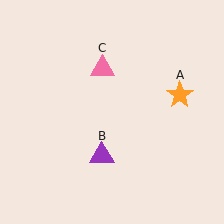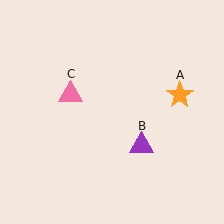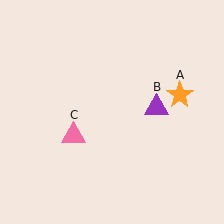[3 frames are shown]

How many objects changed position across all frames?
2 objects changed position: purple triangle (object B), pink triangle (object C).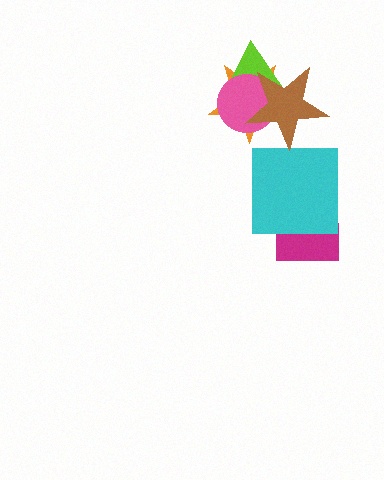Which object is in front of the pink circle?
The brown star is in front of the pink circle.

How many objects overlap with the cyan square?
1 object overlaps with the cyan square.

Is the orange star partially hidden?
Yes, it is partially covered by another shape.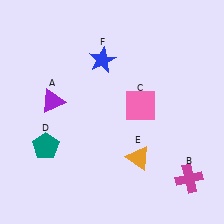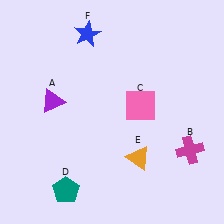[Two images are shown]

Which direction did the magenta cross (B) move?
The magenta cross (B) moved up.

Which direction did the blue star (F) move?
The blue star (F) moved up.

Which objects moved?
The objects that moved are: the magenta cross (B), the teal pentagon (D), the blue star (F).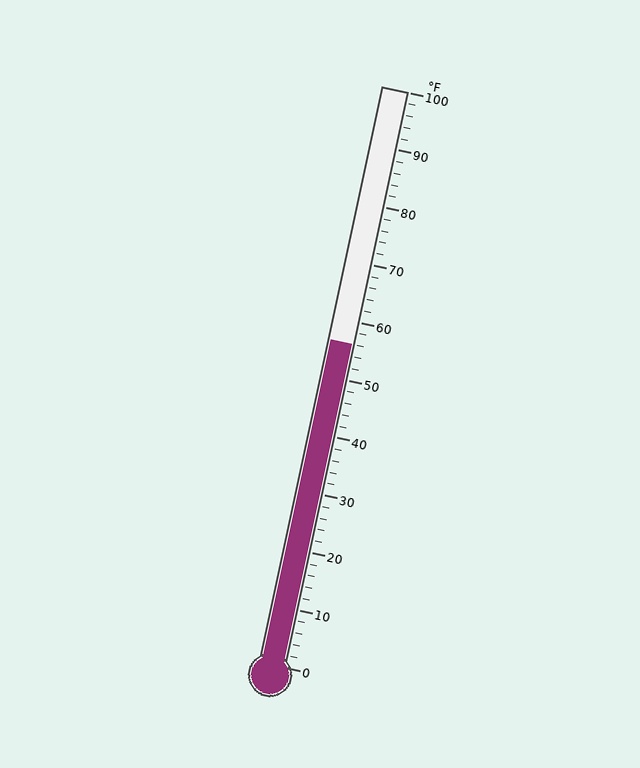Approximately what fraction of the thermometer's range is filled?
The thermometer is filled to approximately 55% of its range.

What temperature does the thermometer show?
The thermometer shows approximately 56°F.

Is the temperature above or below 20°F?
The temperature is above 20°F.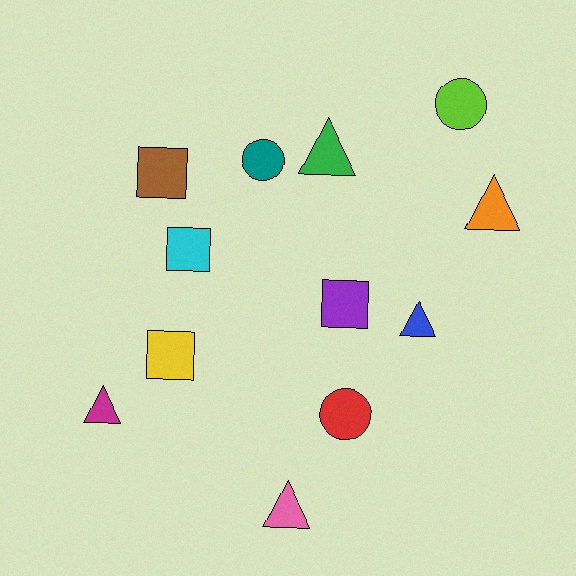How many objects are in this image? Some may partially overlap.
There are 12 objects.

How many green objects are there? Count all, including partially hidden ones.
There is 1 green object.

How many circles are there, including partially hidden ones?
There are 3 circles.